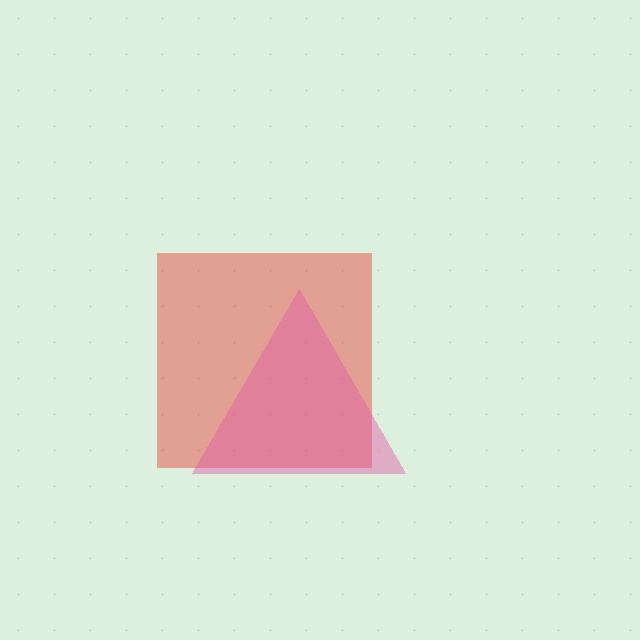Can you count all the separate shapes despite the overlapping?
Yes, there are 2 separate shapes.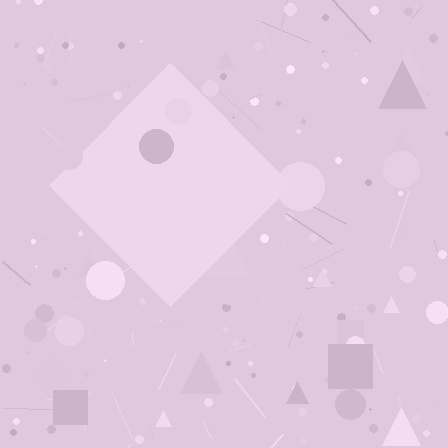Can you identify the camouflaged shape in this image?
The camouflaged shape is a diamond.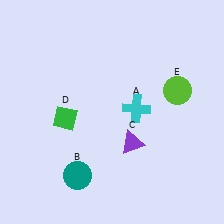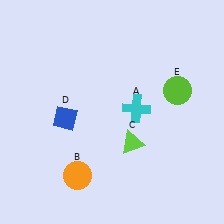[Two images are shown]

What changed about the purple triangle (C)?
In Image 1, C is purple. In Image 2, it changed to lime.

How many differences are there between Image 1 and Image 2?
There are 3 differences between the two images.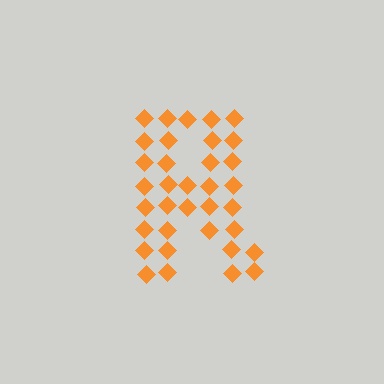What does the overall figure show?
The overall figure shows the letter R.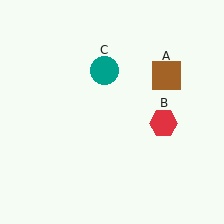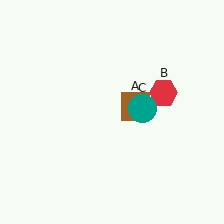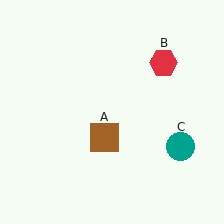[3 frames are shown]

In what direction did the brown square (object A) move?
The brown square (object A) moved down and to the left.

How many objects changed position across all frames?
3 objects changed position: brown square (object A), red hexagon (object B), teal circle (object C).